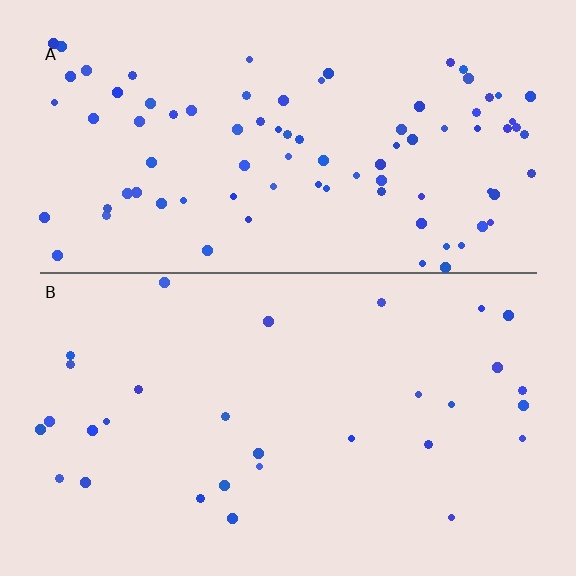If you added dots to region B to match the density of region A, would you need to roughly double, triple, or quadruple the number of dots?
Approximately triple.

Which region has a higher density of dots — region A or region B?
A (the top).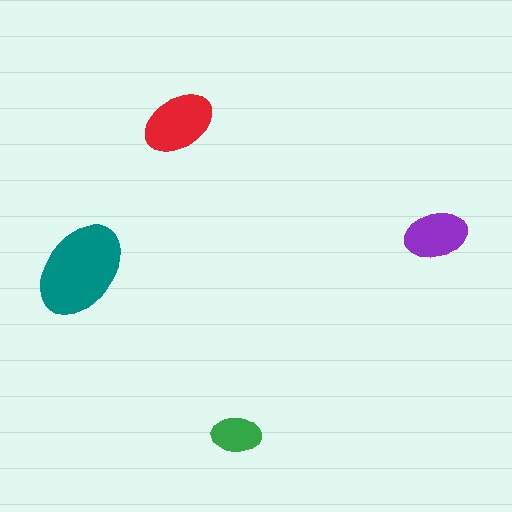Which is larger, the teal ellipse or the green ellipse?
The teal one.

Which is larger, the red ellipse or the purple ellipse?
The red one.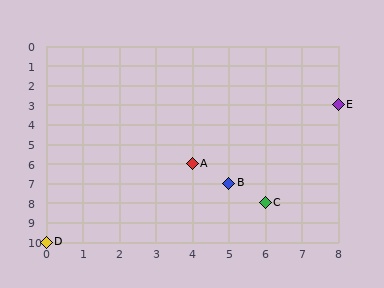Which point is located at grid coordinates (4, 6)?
Point A is at (4, 6).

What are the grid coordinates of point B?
Point B is at grid coordinates (5, 7).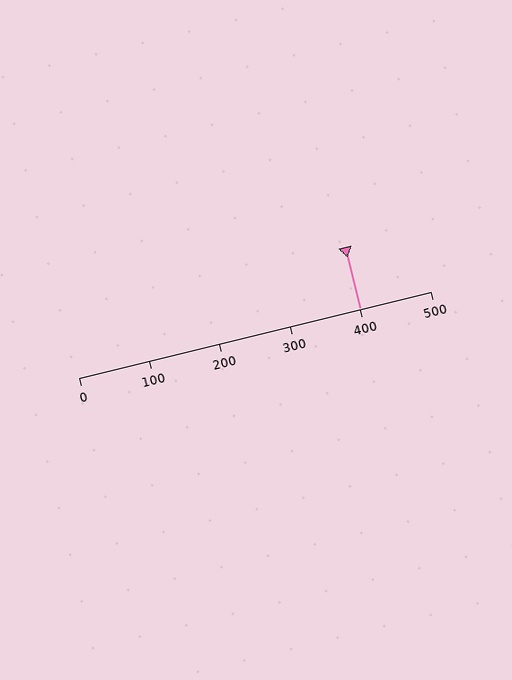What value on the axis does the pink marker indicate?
The marker indicates approximately 400.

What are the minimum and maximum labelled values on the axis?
The axis runs from 0 to 500.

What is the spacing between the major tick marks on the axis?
The major ticks are spaced 100 apart.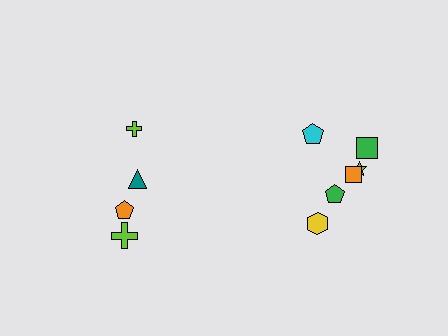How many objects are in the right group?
There are 6 objects.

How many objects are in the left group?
There are 4 objects.